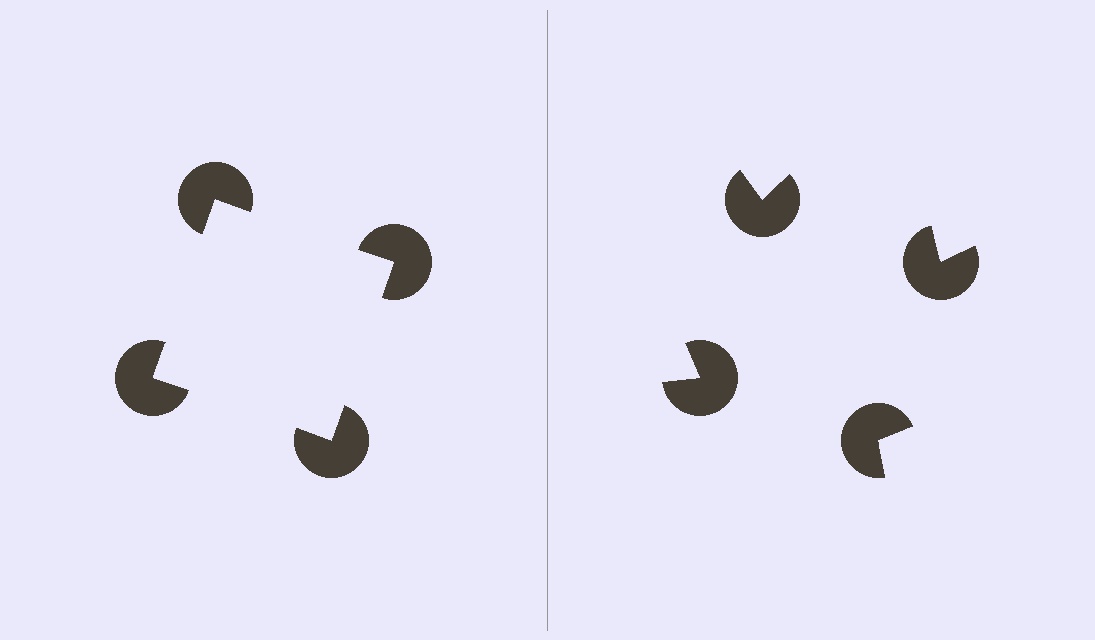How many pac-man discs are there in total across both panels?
8 — 4 on each side.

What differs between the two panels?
The pac-man discs are positioned identically on both sides; only the wedge orientations differ. On the left they align to a square; on the right they are misaligned.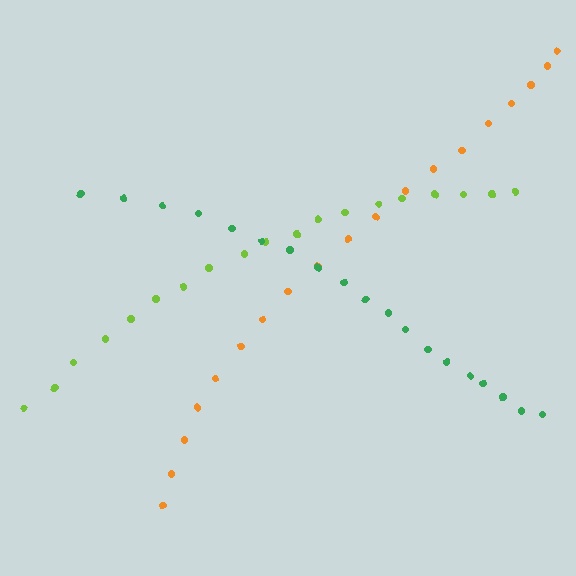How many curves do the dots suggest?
There are 3 distinct paths.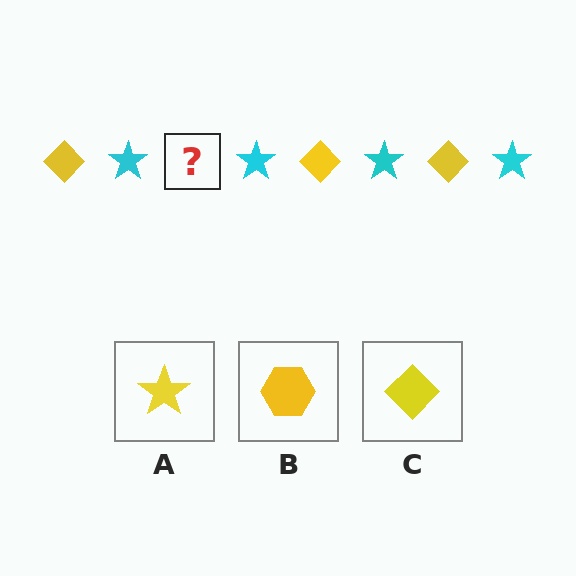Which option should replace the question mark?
Option C.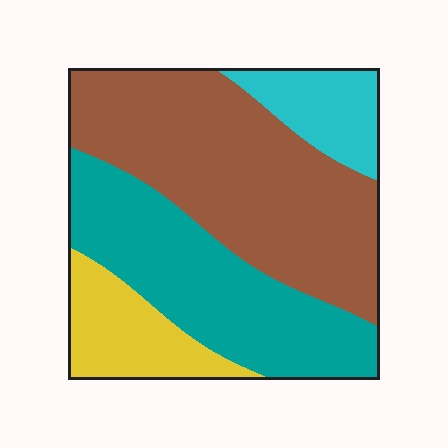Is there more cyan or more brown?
Brown.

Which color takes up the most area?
Brown, at roughly 45%.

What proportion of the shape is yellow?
Yellow takes up about one eighth (1/8) of the shape.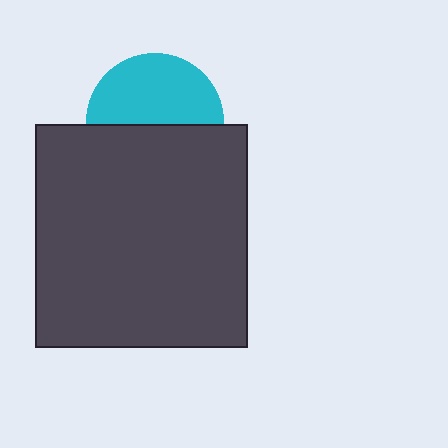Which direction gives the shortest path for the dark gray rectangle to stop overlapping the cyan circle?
Moving down gives the shortest separation.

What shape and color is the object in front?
The object in front is a dark gray rectangle.